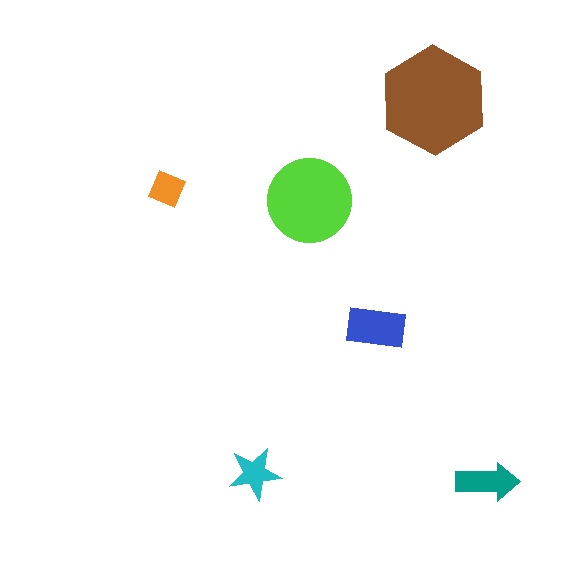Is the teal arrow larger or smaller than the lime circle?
Smaller.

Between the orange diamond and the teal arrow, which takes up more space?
The teal arrow.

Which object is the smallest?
The orange diamond.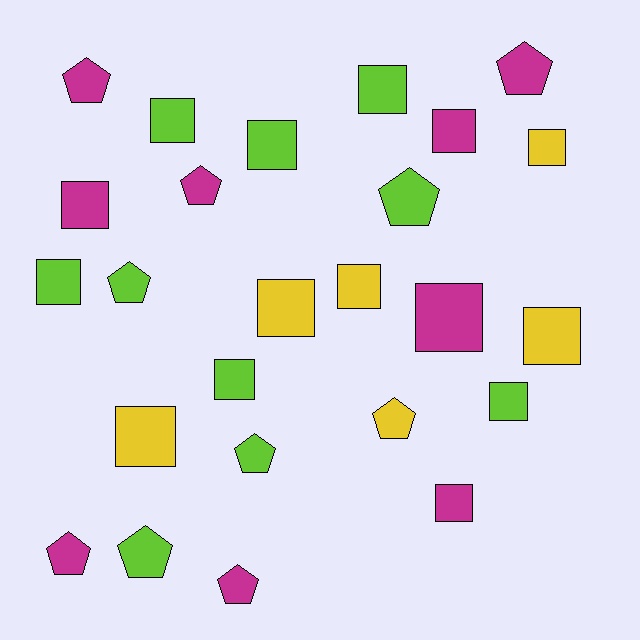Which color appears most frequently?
Lime, with 10 objects.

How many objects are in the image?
There are 25 objects.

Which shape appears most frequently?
Square, with 15 objects.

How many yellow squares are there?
There are 5 yellow squares.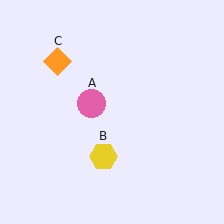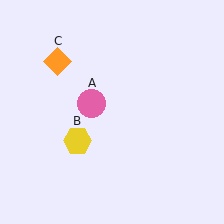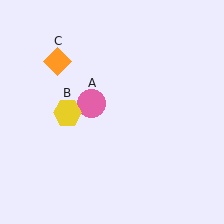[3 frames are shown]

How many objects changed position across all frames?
1 object changed position: yellow hexagon (object B).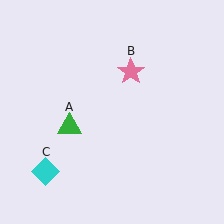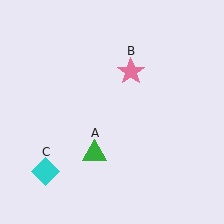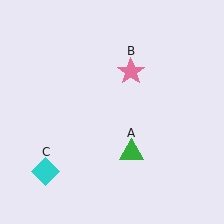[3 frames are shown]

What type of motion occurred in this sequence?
The green triangle (object A) rotated counterclockwise around the center of the scene.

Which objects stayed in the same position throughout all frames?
Pink star (object B) and cyan diamond (object C) remained stationary.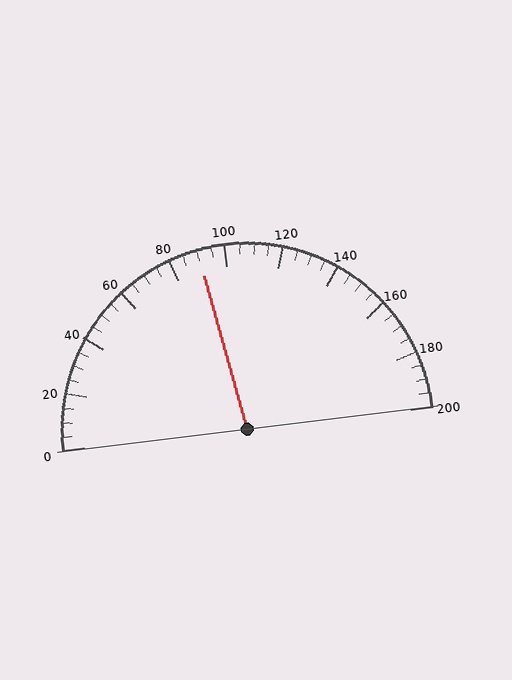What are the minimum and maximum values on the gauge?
The gauge ranges from 0 to 200.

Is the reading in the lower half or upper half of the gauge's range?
The reading is in the lower half of the range (0 to 200).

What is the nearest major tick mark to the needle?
The nearest major tick mark is 80.